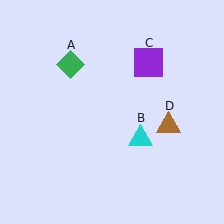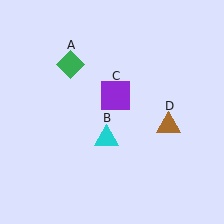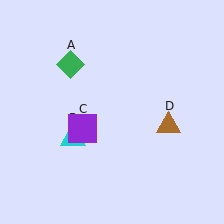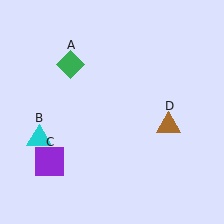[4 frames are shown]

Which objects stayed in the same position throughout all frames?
Green diamond (object A) and brown triangle (object D) remained stationary.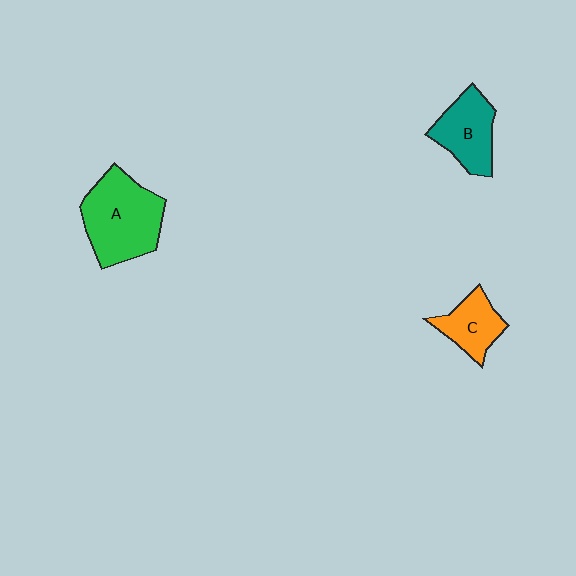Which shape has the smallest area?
Shape C (orange).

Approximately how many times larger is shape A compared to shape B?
Approximately 1.5 times.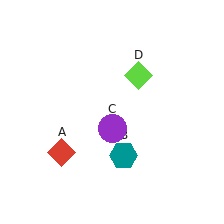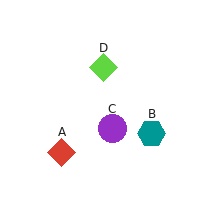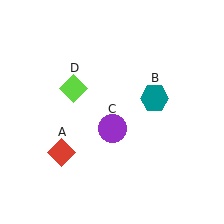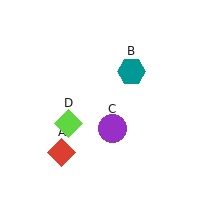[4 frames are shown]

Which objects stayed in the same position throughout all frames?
Red diamond (object A) and purple circle (object C) remained stationary.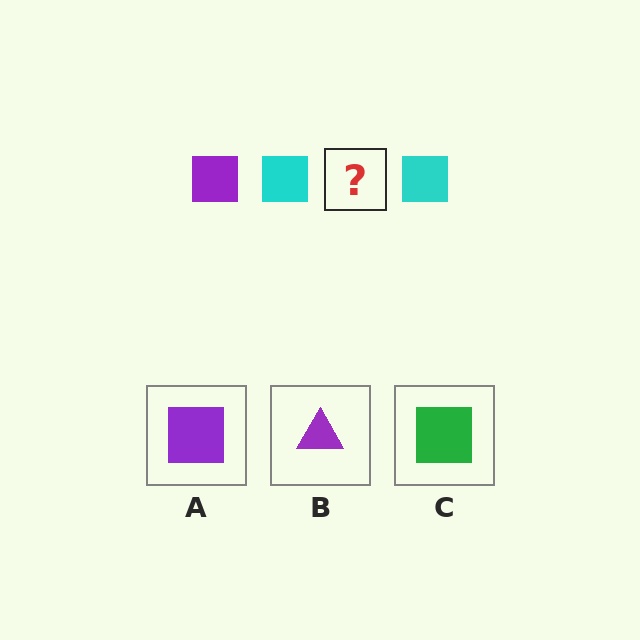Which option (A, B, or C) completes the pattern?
A.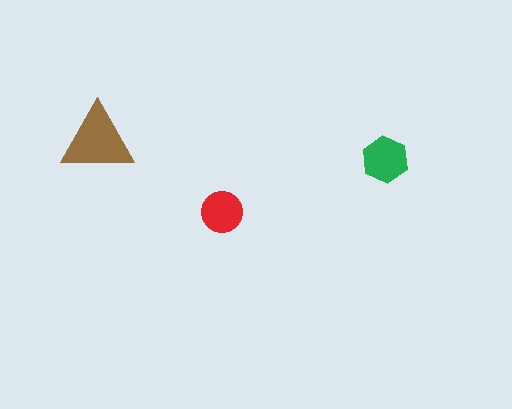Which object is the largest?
The brown triangle.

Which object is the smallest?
The red circle.